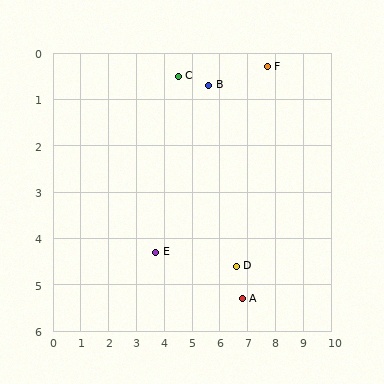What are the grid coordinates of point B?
Point B is at approximately (5.6, 0.7).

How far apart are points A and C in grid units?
Points A and C are about 5.3 grid units apart.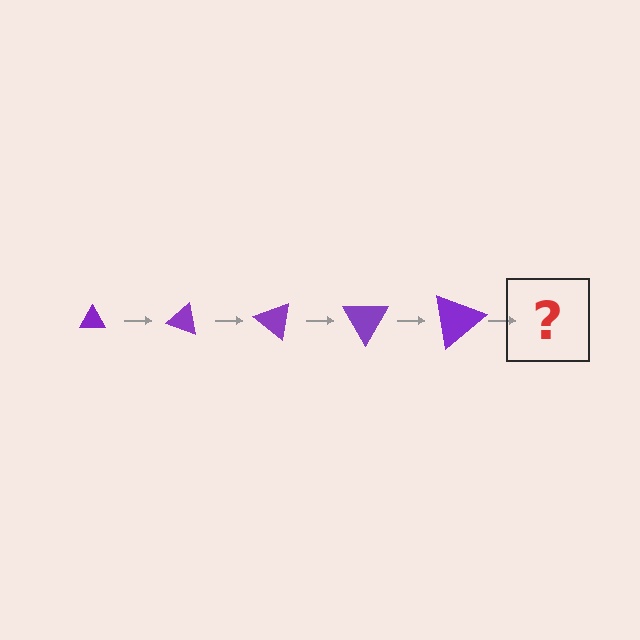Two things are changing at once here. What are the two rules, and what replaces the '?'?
The two rules are that the triangle grows larger each step and it rotates 20 degrees each step. The '?' should be a triangle, larger than the previous one and rotated 100 degrees from the start.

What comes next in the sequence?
The next element should be a triangle, larger than the previous one and rotated 100 degrees from the start.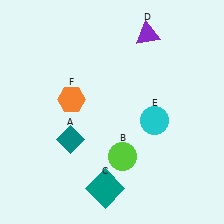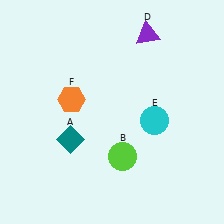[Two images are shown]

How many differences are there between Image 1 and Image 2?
There is 1 difference between the two images.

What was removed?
The teal square (C) was removed in Image 2.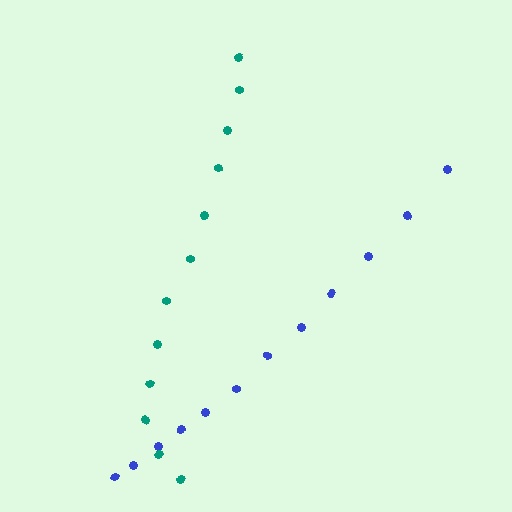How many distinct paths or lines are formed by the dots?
There are 2 distinct paths.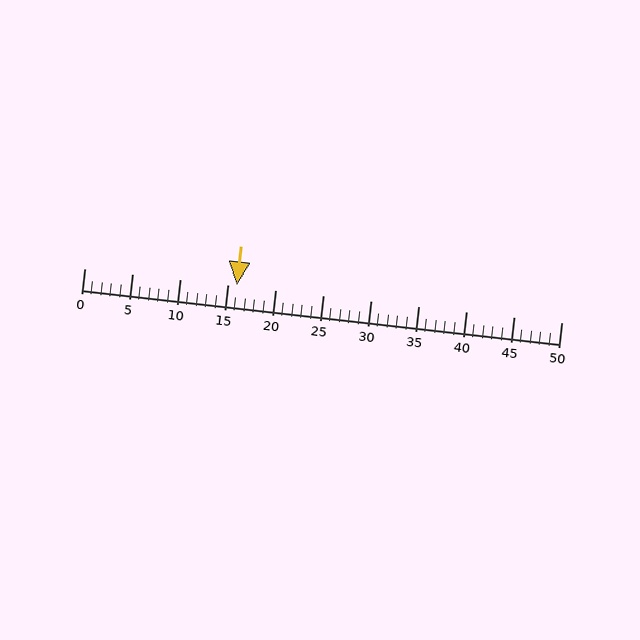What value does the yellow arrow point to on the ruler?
The yellow arrow points to approximately 16.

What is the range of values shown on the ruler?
The ruler shows values from 0 to 50.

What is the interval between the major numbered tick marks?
The major tick marks are spaced 5 units apart.